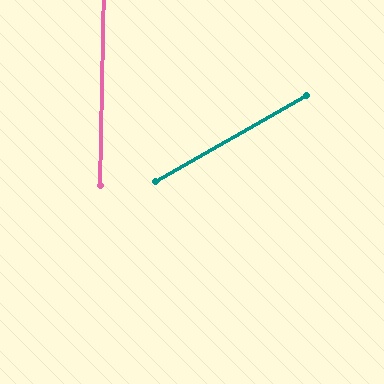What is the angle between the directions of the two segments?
Approximately 59 degrees.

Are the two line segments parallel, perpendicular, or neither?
Neither parallel nor perpendicular — they differ by about 59°.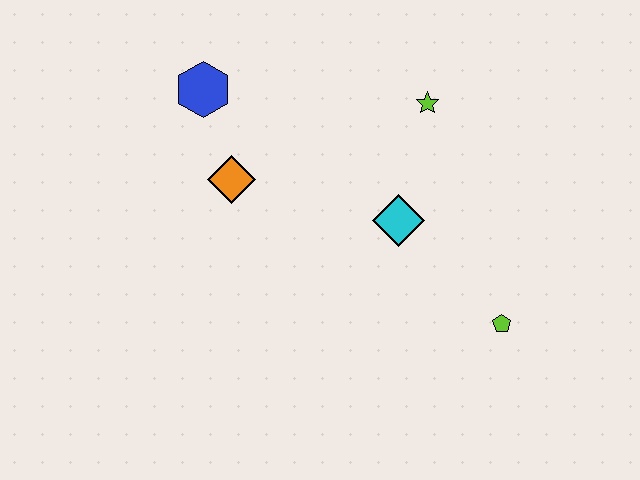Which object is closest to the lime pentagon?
The cyan diamond is closest to the lime pentagon.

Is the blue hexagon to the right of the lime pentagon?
No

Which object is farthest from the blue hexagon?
The lime pentagon is farthest from the blue hexagon.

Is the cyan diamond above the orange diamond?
No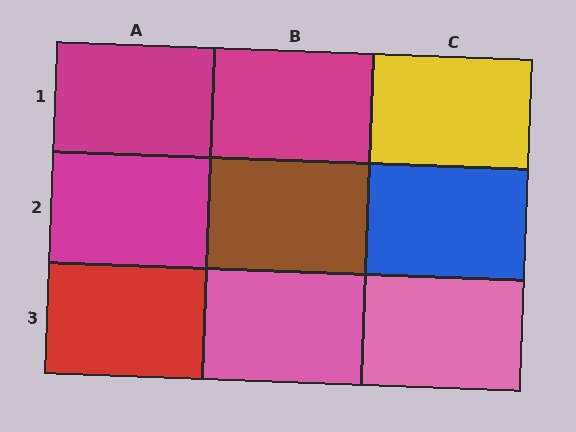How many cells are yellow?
1 cell is yellow.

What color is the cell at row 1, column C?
Yellow.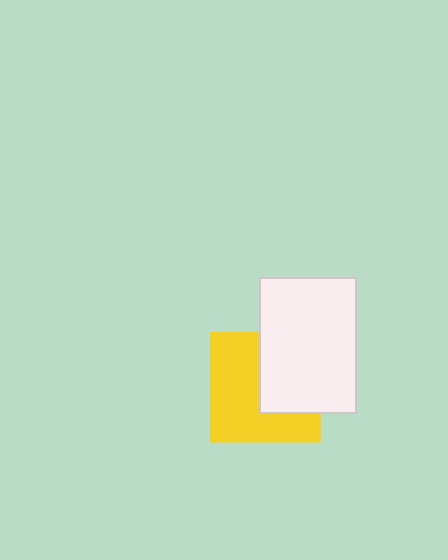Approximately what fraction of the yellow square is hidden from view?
Roughly 41% of the yellow square is hidden behind the white rectangle.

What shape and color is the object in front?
The object in front is a white rectangle.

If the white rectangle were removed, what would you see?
You would see the complete yellow square.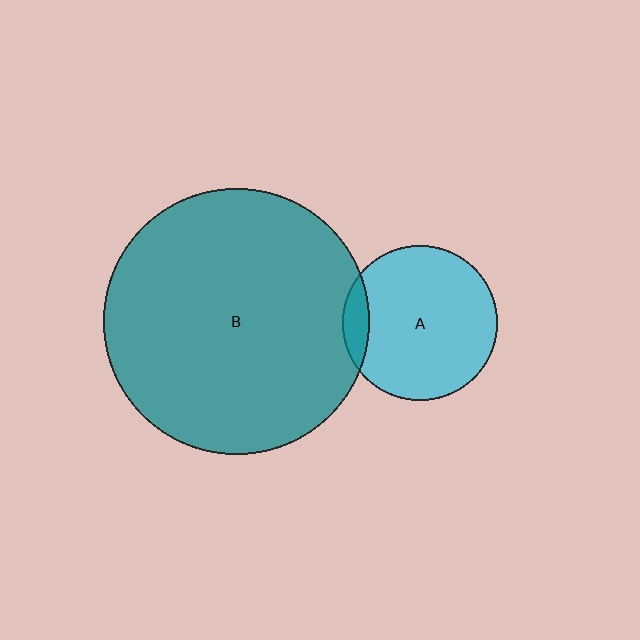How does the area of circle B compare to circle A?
Approximately 2.9 times.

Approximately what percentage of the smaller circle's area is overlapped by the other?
Approximately 10%.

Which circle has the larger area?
Circle B (teal).